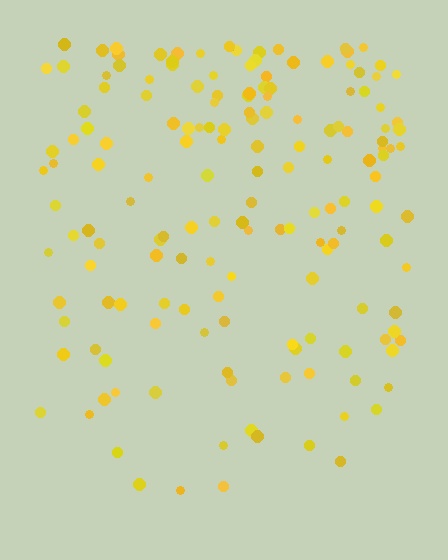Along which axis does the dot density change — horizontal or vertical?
Vertical.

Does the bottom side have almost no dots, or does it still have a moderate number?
Still a moderate number, just noticeably fewer than the top.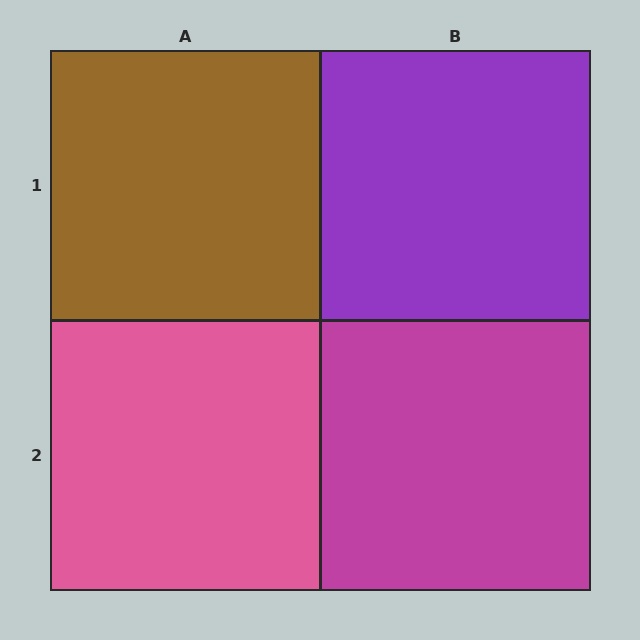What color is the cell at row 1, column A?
Brown.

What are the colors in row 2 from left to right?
Pink, magenta.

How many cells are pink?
1 cell is pink.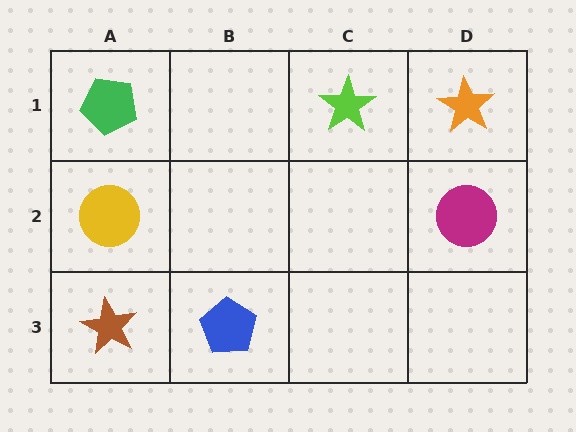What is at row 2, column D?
A magenta circle.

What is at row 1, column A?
A green pentagon.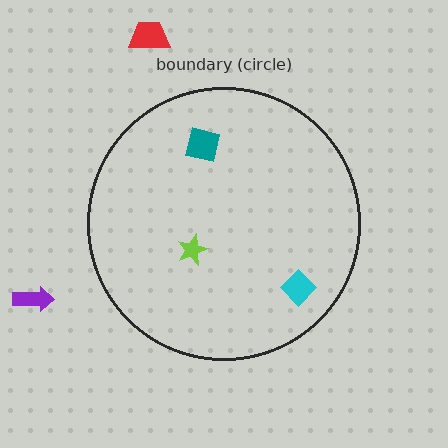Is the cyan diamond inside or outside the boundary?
Inside.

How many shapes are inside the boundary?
3 inside, 2 outside.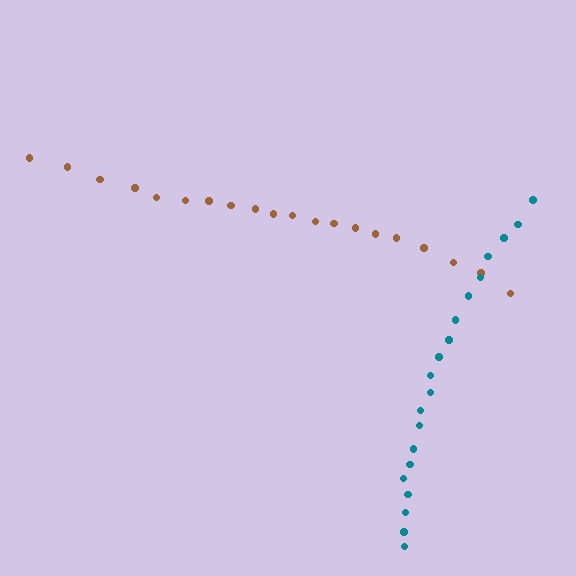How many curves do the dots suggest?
There are 2 distinct paths.